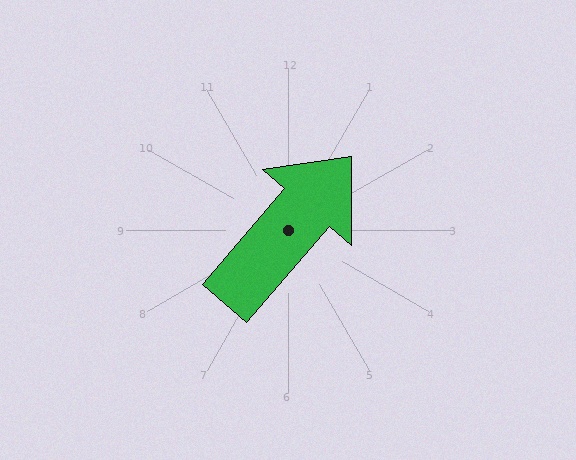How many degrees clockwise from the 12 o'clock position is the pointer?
Approximately 41 degrees.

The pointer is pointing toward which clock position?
Roughly 1 o'clock.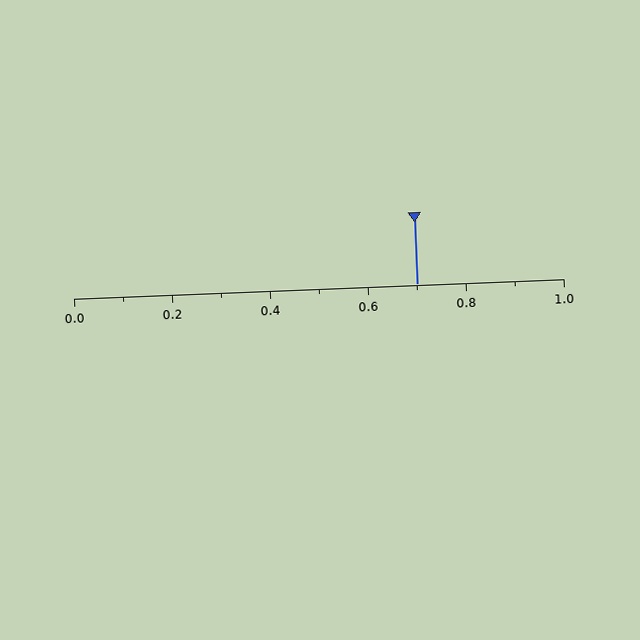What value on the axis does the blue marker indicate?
The marker indicates approximately 0.7.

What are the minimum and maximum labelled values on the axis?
The axis runs from 0.0 to 1.0.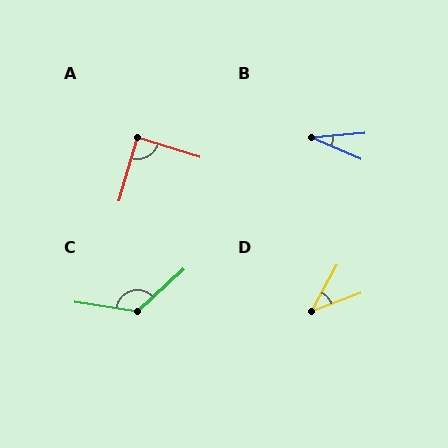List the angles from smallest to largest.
B (28°), D (41°), A (89°), C (129°).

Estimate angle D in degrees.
Approximately 41 degrees.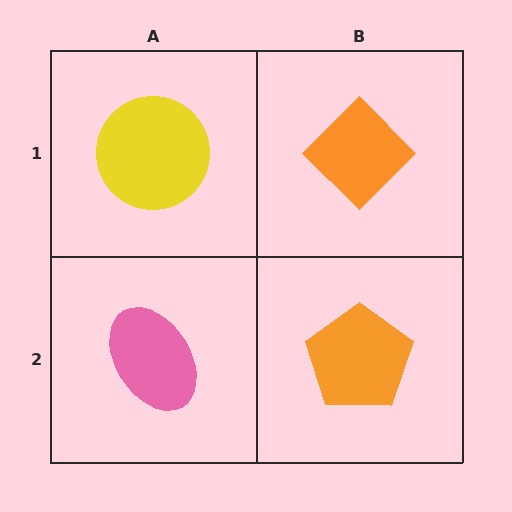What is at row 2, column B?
An orange pentagon.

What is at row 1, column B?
An orange diamond.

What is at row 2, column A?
A pink ellipse.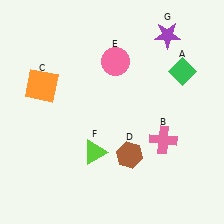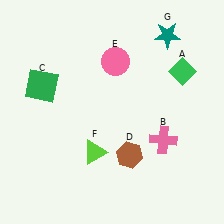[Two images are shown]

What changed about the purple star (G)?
In Image 1, G is purple. In Image 2, it changed to teal.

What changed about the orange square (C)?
In Image 1, C is orange. In Image 2, it changed to green.